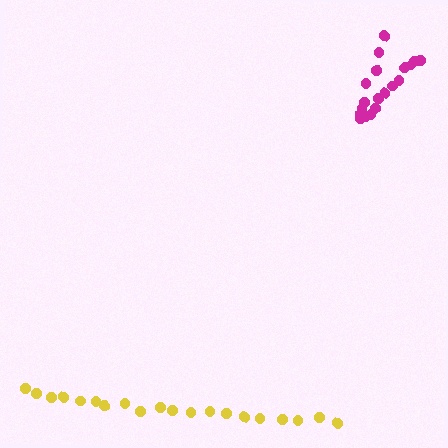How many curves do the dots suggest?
There are 2 distinct paths.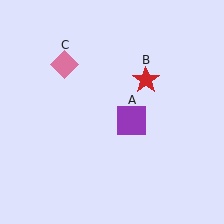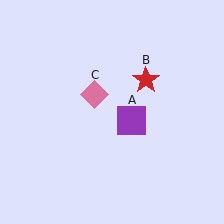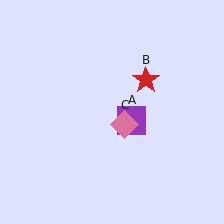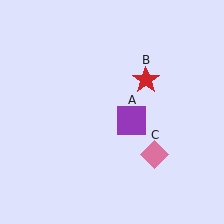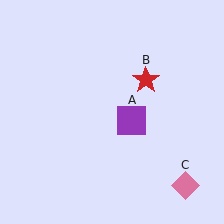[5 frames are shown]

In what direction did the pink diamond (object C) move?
The pink diamond (object C) moved down and to the right.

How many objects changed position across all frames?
1 object changed position: pink diamond (object C).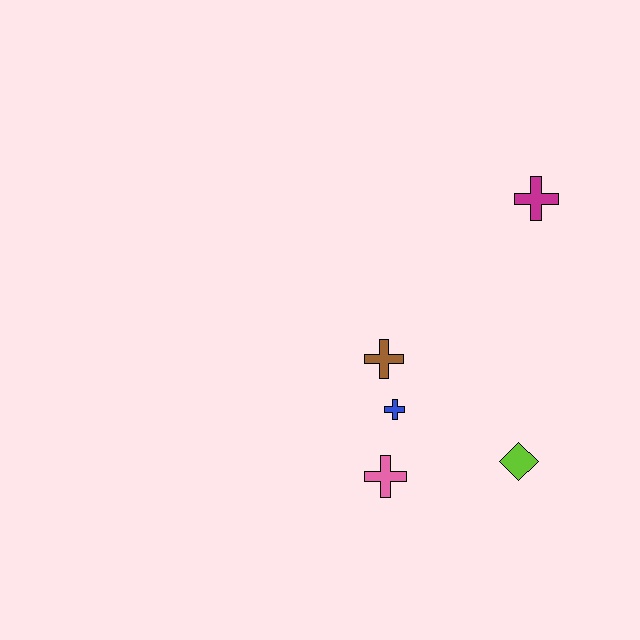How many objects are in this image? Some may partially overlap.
There are 5 objects.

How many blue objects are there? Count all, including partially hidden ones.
There is 1 blue object.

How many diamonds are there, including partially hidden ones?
There is 1 diamond.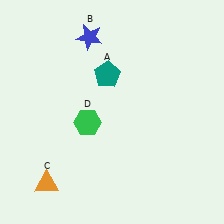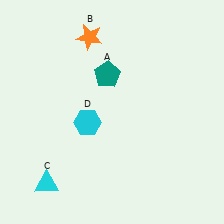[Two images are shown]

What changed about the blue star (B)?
In Image 1, B is blue. In Image 2, it changed to orange.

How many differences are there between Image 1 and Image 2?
There are 3 differences between the two images.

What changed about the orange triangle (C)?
In Image 1, C is orange. In Image 2, it changed to cyan.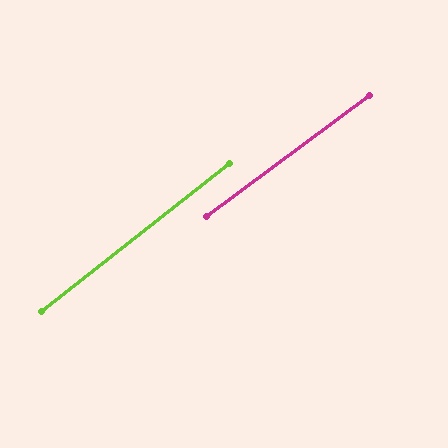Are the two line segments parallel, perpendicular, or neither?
Parallel — their directions differ by only 1.7°.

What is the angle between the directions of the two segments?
Approximately 2 degrees.